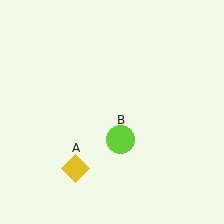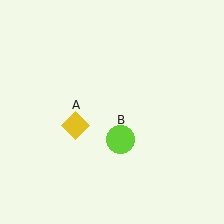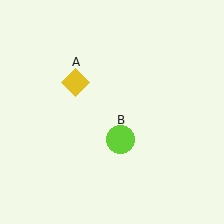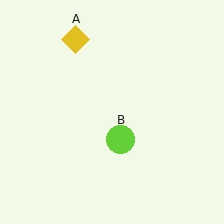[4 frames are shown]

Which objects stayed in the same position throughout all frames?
Lime circle (object B) remained stationary.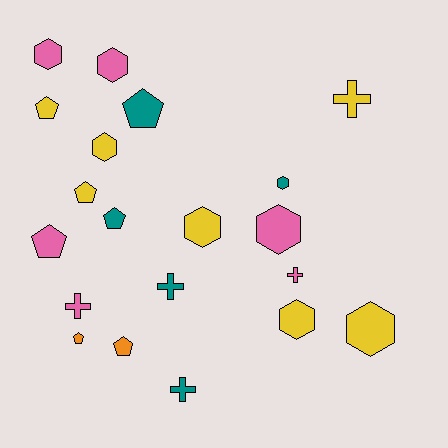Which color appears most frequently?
Yellow, with 7 objects.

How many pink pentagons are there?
There is 1 pink pentagon.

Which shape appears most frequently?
Hexagon, with 8 objects.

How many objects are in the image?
There are 20 objects.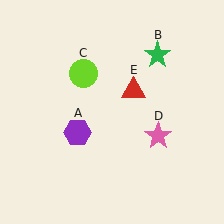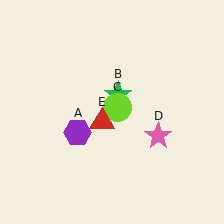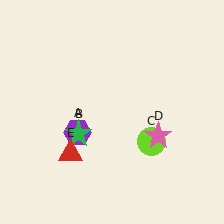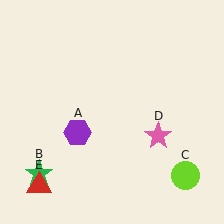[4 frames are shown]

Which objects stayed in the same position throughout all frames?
Purple hexagon (object A) and pink star (object D) remained stationary.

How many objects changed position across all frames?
3 objects changed position: green star (object B), lime circle (object C), red triangle (object E).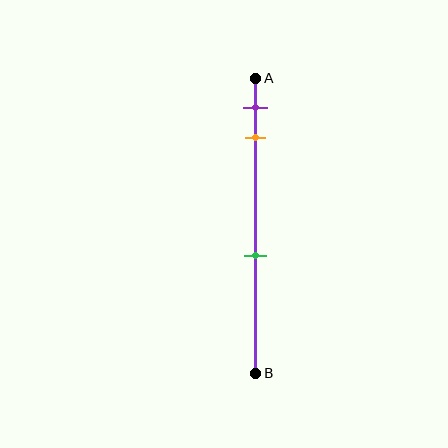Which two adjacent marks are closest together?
The purple and orange marks are the closest adjacent pair.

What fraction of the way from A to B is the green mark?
The green mark is approximately 60% (0.6) of the way from A to B.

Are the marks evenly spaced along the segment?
No, the marks are not evenly spaced.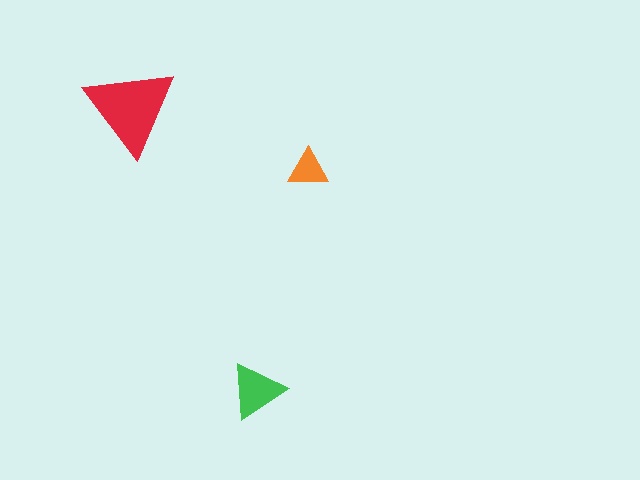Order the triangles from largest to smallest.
the red one, the green one, the orange one.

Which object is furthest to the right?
The orange triangle is rightmost.